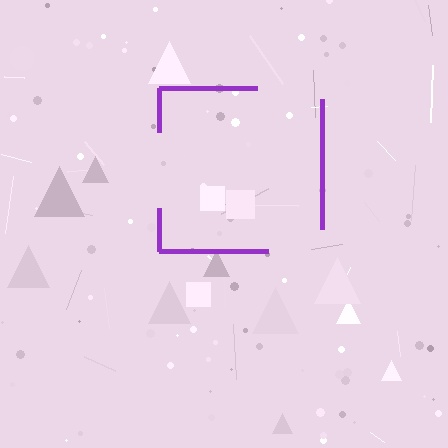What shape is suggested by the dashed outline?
The dashed outline suggests a square.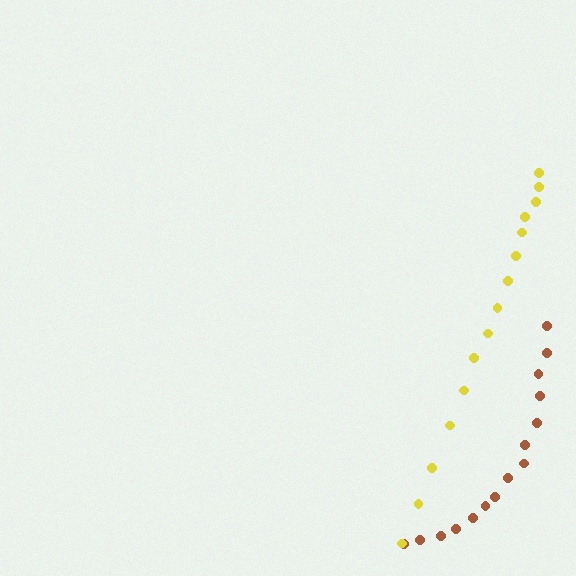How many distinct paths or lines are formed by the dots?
There are 2 distinct paths.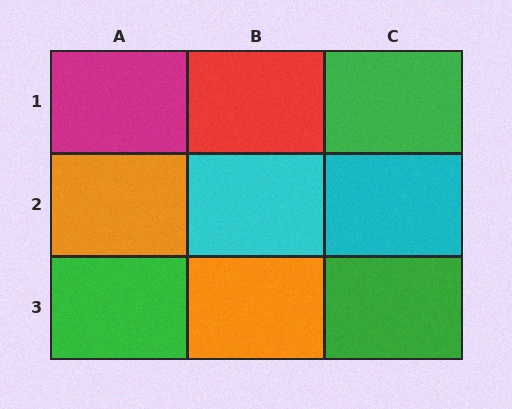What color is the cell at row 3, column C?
Green.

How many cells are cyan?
2 cells are cyan.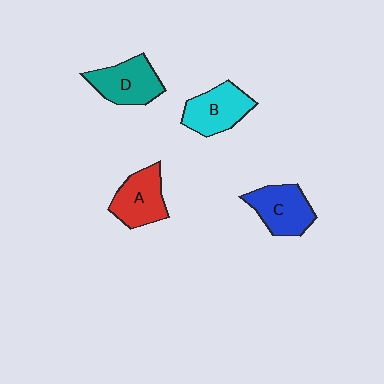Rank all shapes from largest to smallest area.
From largest to smallest: D (teal), B (cyan), C (blue), A (red).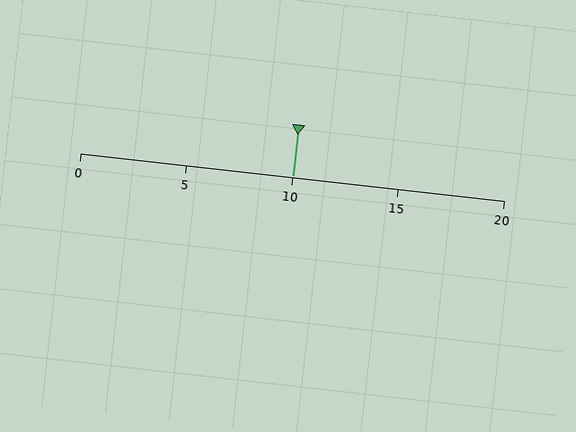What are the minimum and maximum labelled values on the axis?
The axis runs from 0 to 20.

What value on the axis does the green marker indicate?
The marker indicates approximately 10.